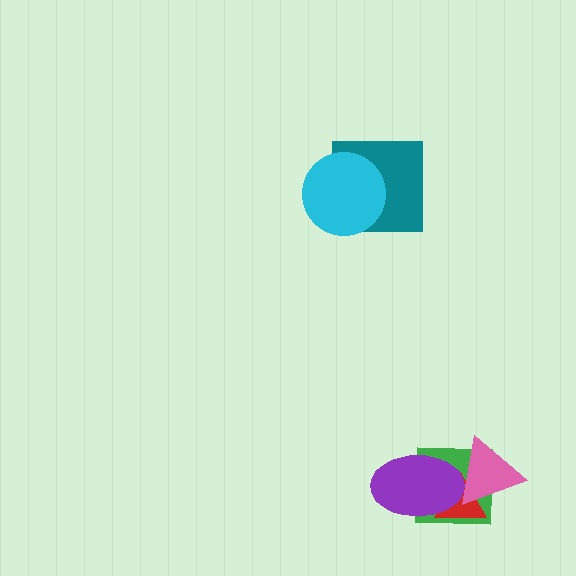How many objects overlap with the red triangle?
3 objects overlap with the red triangle.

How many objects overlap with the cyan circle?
1 object overlaps with the cyan circle.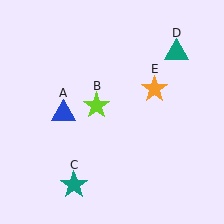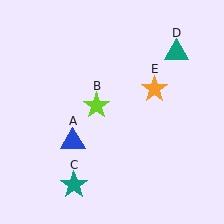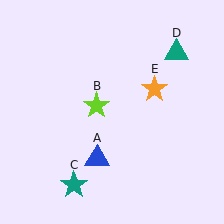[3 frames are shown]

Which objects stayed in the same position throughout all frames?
Lime star (object B) and teal star (object C) and teal triangle (object D) and orange star (object E) remained stationary.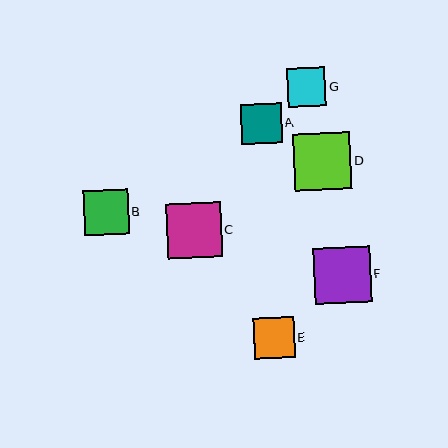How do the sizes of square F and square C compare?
Square F and square C are approximately the same size.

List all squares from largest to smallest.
From largest to smallest: D, F, C, B, E, A, G.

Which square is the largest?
Square D is the largest with a size of approximately 58 pixels.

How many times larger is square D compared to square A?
Square D is approximately 1.4 times the size of square A.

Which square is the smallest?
Square G is the smallest with a size of approximately 39 pixels.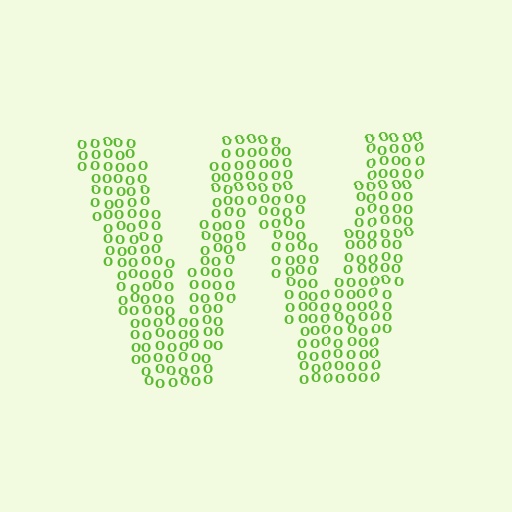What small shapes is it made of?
It is made of small letter O's.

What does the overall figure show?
The overall figure shows the letter W.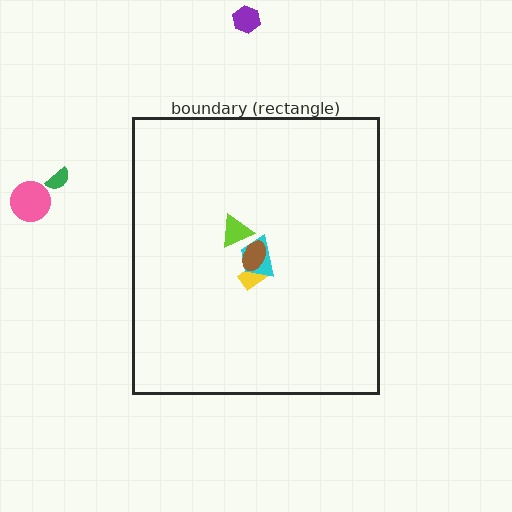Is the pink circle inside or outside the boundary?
Outside.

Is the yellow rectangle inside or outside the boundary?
Inside.